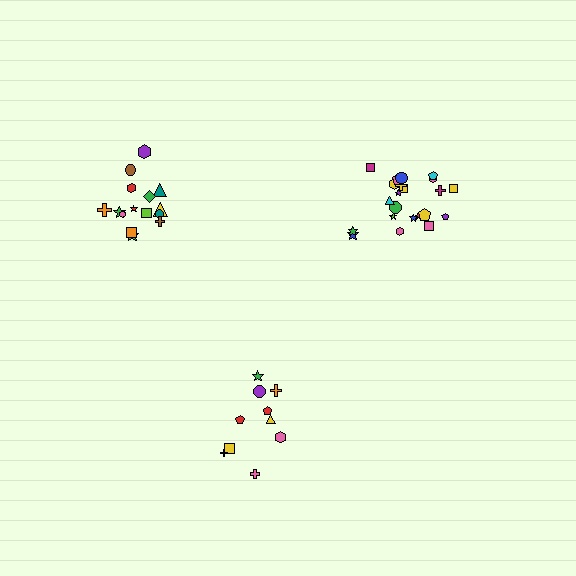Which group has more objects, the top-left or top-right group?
The top-right group.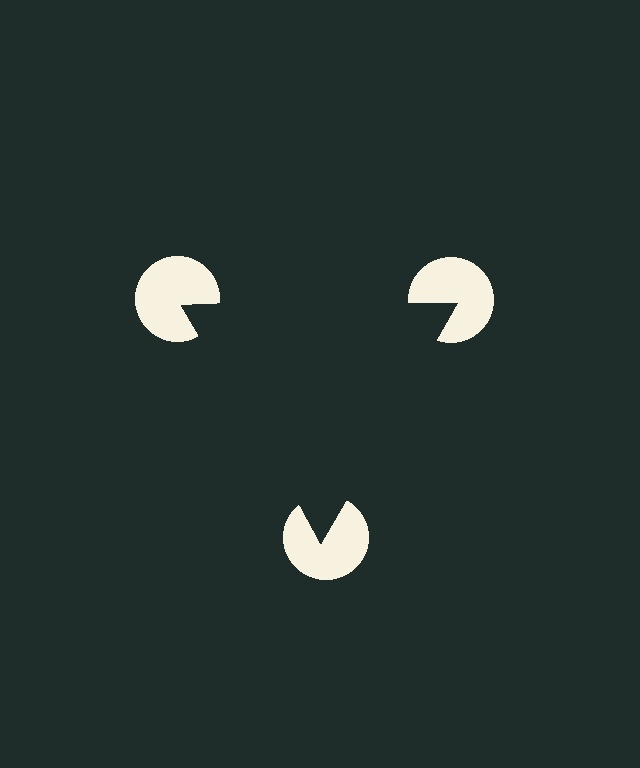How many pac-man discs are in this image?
There are 3 — one at each vertex of the illusory triangle.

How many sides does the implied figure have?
3 sides.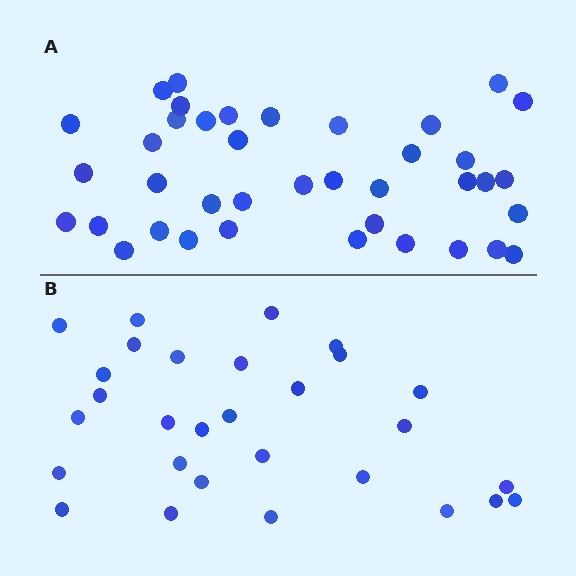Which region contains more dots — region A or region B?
Region A (the top region) has more dots.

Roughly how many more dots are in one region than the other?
Region A has roughly 10 or so more dots than region B.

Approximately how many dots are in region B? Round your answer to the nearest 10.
About 30 dots. (The exact count is 29, which rounds to 30.)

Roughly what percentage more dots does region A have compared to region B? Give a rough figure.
About 35% more.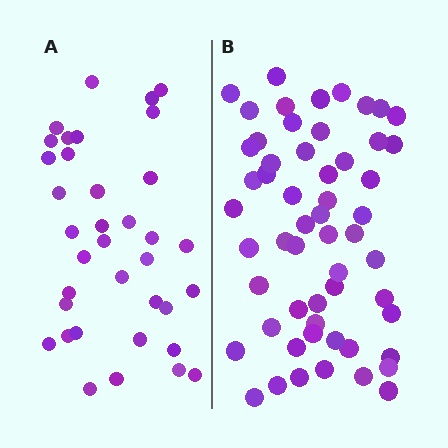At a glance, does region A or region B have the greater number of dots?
Region B (the right region) has more dots.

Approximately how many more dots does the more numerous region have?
Region B has approximately 20 more dots than region A.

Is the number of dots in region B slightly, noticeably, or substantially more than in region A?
Region B has substantially more. The ratio is roughly 1.6 to 1.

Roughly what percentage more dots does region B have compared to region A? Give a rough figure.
About 55% more.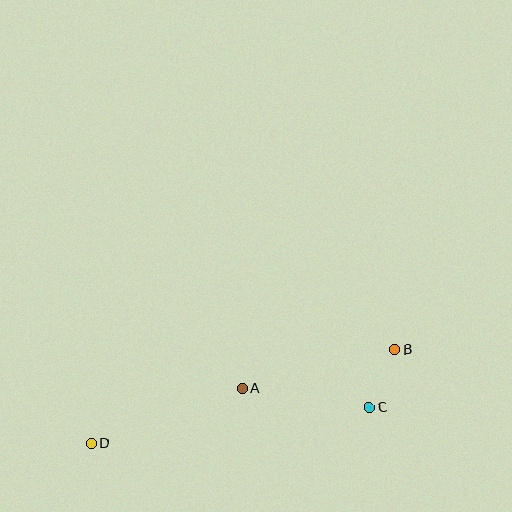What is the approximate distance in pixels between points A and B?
The distance between A and B is approximately 157 pixels.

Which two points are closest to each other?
Points B and C are closest to each other.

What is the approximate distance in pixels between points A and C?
The distance between A and C is approximately 128 pixels.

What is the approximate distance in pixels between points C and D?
The distance between C and D is approximately 280 pixels.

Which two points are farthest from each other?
Points B and D are farthest from each other.